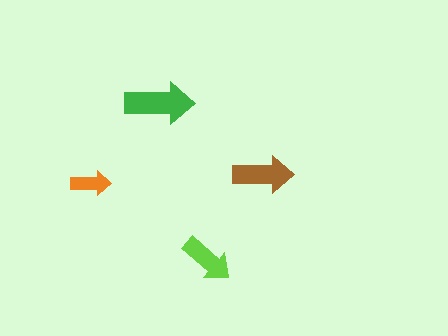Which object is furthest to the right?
The brown arrow is rightmost.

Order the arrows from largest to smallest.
the green one, the brown one, the lime one, the orange one.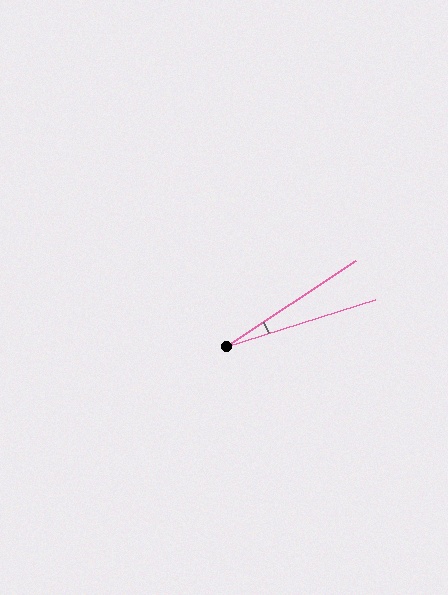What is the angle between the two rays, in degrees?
Approximately 16 degrees.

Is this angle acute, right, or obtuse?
It is acute.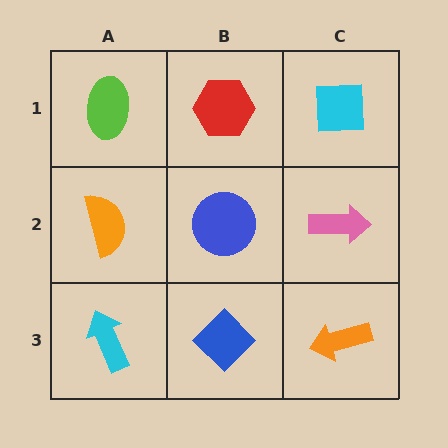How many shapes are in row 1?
3 shapes.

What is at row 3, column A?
A cyan arrow.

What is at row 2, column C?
A pink arrow.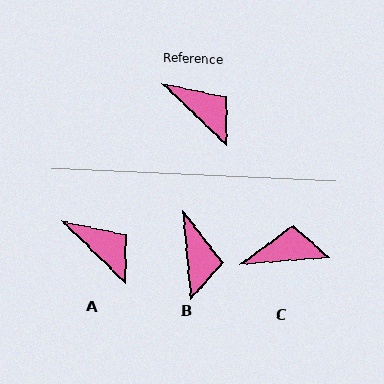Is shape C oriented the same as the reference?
No, it is off by about 48 degrees.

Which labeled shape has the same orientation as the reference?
A.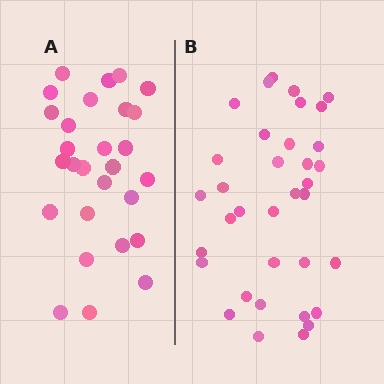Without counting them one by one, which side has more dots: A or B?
Region B (the right region) has more dots.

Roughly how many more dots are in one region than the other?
Region B has roughly 8 or so more dots than region A.